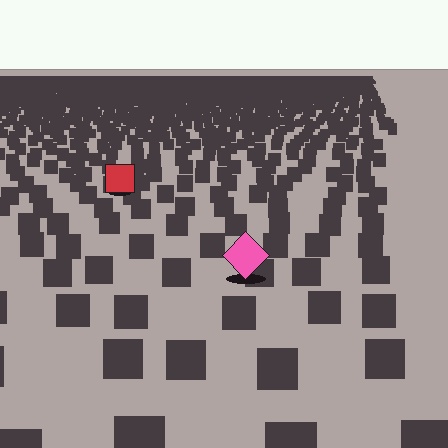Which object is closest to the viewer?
The pink diamond is closest. The texture marks near it are larger and more spread out.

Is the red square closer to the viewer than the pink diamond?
No. The pink diamond is closer — you can tell from the texture gradient: the ground texture is coarser near it.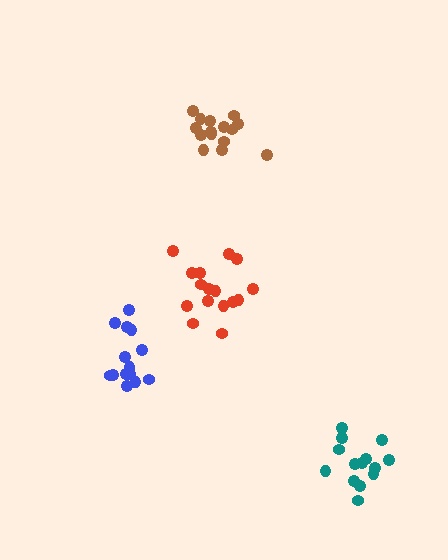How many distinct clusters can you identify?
There are 4 distinct clusters.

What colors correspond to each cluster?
The clusters are colored: brown, blue, red, teal.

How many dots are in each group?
Group 1: 15 dots, Group 2: 15 dots, Group 3: 16 dots, Group 4: 14 dots (60 total).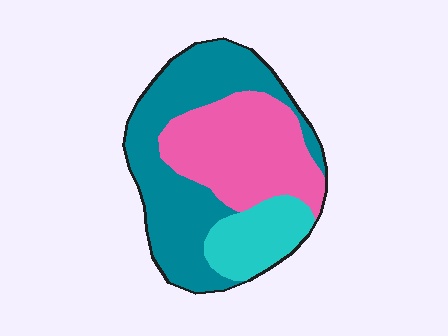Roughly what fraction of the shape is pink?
Pink takes up about three eighths (3/8) of the shape.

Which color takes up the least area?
Cyan, at roughly 15%.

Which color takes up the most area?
Teal, at roughly 45%.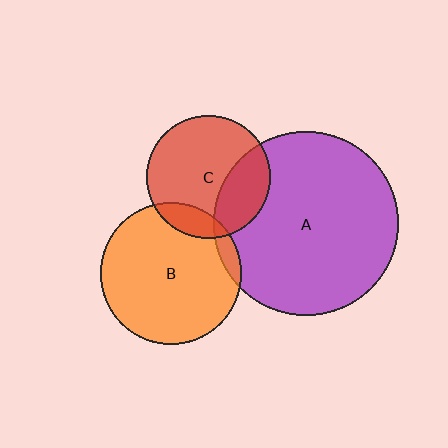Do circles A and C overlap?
Yes.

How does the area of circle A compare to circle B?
Approximately 1.7 times.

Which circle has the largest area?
Circle A (purple).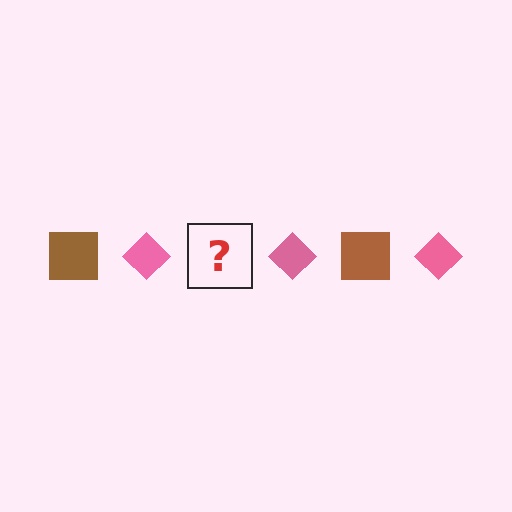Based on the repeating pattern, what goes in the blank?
The blank should be a brown square.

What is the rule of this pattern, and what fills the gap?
The rule is that the pattern alternates between brown square and pink diamond. The gap should be filled with a brown square.